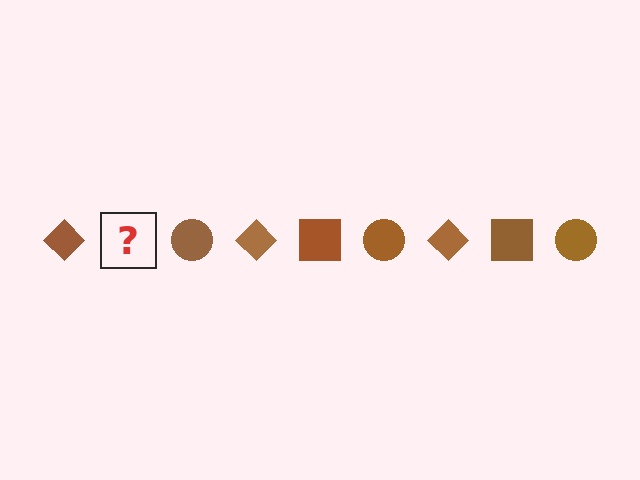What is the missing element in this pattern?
The missing element is a brown square.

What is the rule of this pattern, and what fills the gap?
The rule is that the pattern cycles through diamond, square, circle shapes in brown. The gap should be filled with a brown square.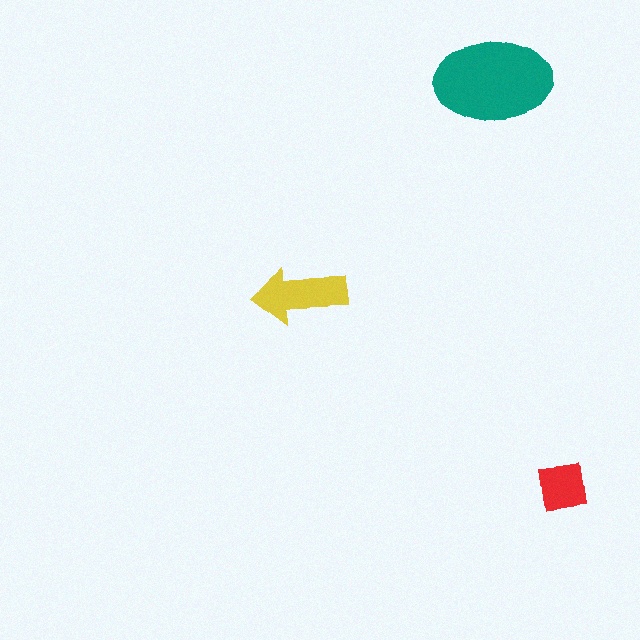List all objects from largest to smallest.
The teal ellipse, the yellow arrow, the red square.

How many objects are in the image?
There are 3 objects in the image.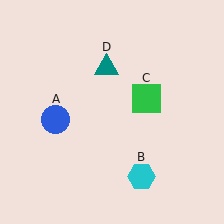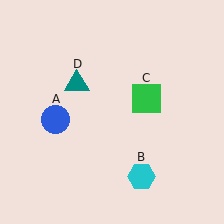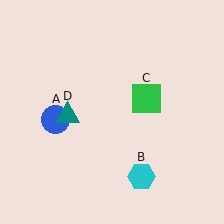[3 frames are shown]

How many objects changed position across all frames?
1 object changed position: teal triangle (object D).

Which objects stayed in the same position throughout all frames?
Blue circle (object A) and cyan hexagon (object B) and green square (object C) remained stationary.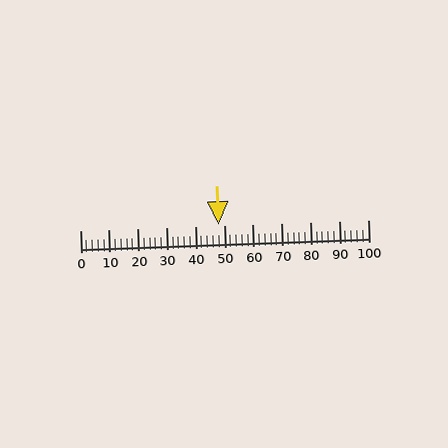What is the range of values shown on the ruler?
The ruler shows values from 0 to 100.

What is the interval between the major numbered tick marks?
The major tick marks are spaced 10 units apart.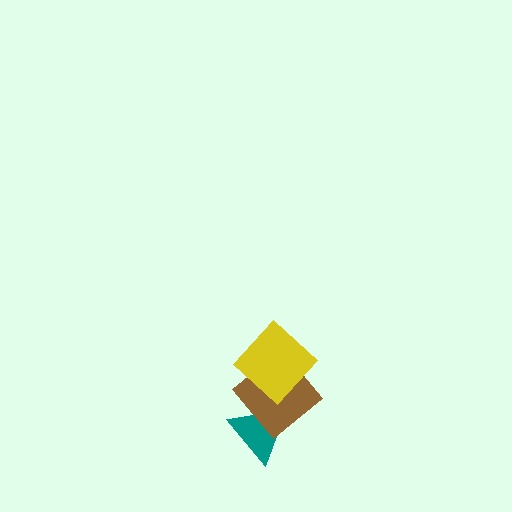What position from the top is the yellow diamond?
The yellow diamond is 1st from the top.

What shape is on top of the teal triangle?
The brown diamond is on top of the teal triangle.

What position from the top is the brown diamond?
The brown diamond is 2nd from the top.